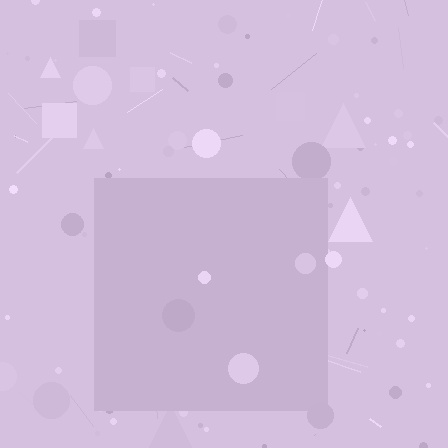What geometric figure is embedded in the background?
A square is embedded in the background.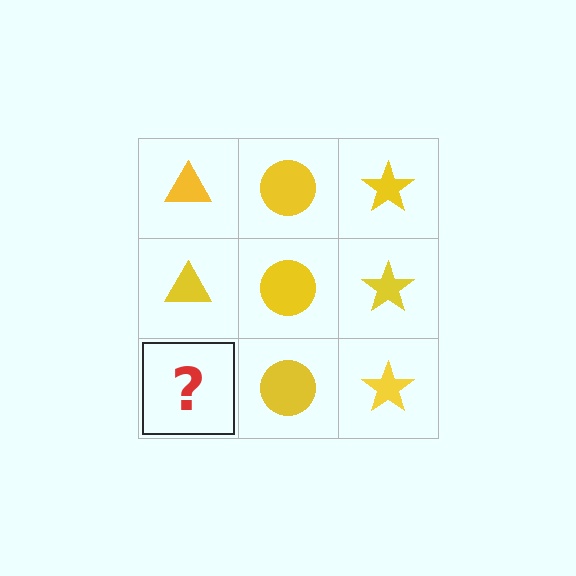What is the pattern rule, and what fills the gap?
The rule is that each column has a consistent shape. The gap should be filled with a yellow triangle.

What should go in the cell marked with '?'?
The missing cell should contain a yellow triangle.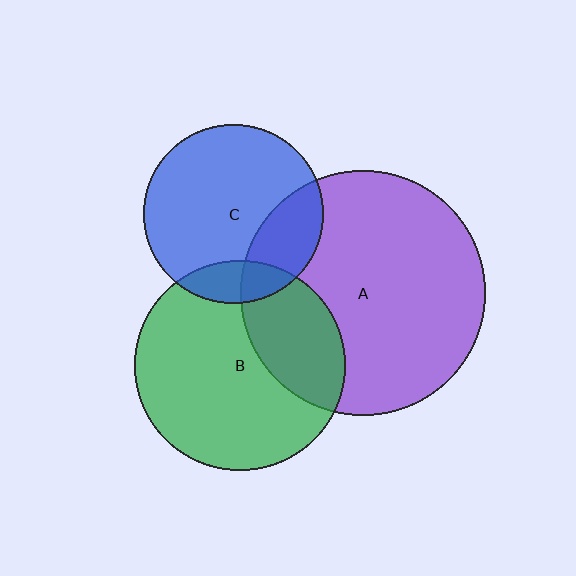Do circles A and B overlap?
Yes.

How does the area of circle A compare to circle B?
Approximately 1.3 times.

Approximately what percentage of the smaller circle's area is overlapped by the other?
Approximately 30%.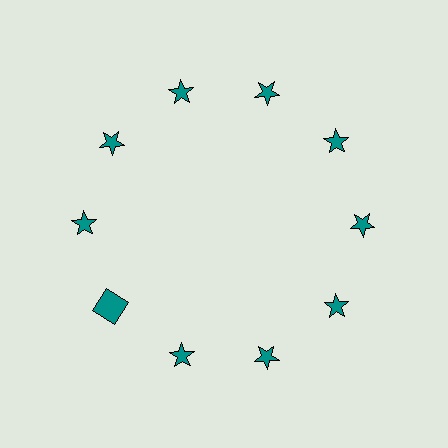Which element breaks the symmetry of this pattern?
The teal square at roughly the 8 o'clock position breaks the symmetry. All other shapes are teal stars.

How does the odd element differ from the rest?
It has a different shape: square instead of star.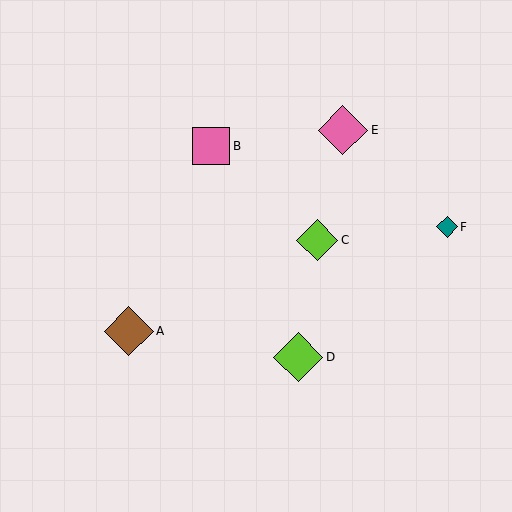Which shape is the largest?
The pink diamond (labeled E) is the largest.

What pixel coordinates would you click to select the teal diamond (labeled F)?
Click at (447, 227) to select the teal diamond F.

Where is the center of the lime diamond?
The center of the lime diamond is at (298, 357).